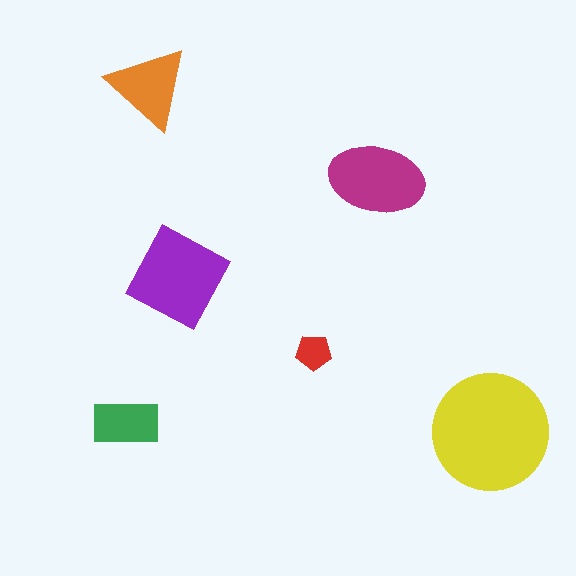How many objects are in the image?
There are 6 objects in the image.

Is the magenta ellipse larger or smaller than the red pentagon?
Larger.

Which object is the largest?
The yellow circle.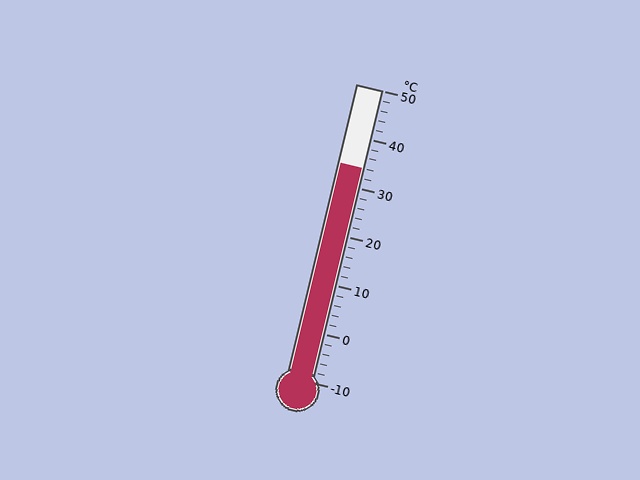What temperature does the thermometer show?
The thermometer shows approximately 34°C.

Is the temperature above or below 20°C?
The temperature is above 20°C.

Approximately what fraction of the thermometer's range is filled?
The thermometer is filled to approximately 75% of its range.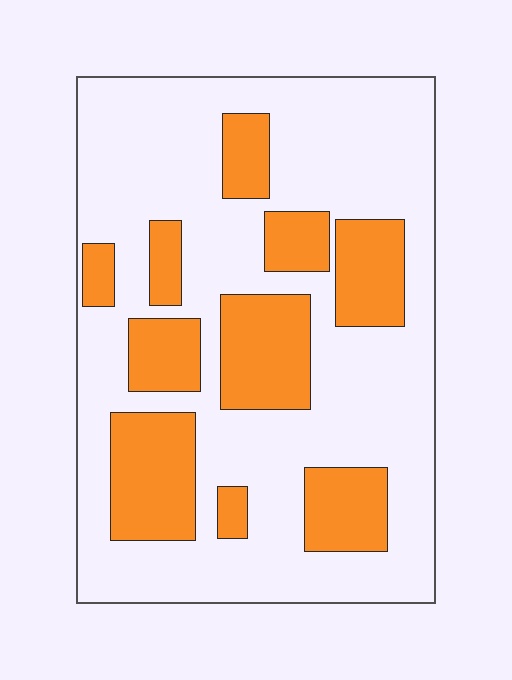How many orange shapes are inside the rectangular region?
10.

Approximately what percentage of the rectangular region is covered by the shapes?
Approximately 30%.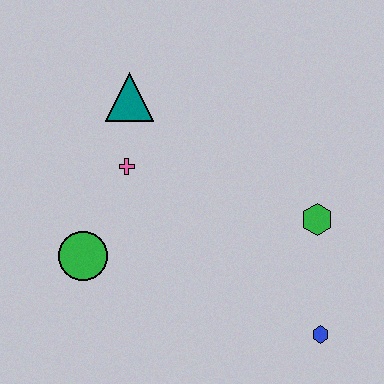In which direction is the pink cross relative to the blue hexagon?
The pink cross is to the left of the blue hexagon.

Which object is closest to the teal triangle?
The pink cross is closest to the teal triangle.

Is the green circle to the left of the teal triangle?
Yes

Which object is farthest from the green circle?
The blue hexagon is farthest from the green circle.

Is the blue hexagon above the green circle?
No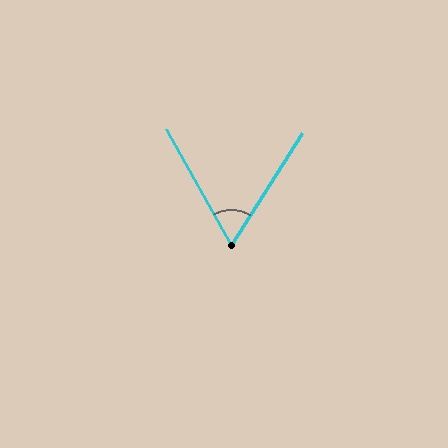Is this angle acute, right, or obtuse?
It is acute.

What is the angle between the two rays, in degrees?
Approximately 62 degrees.